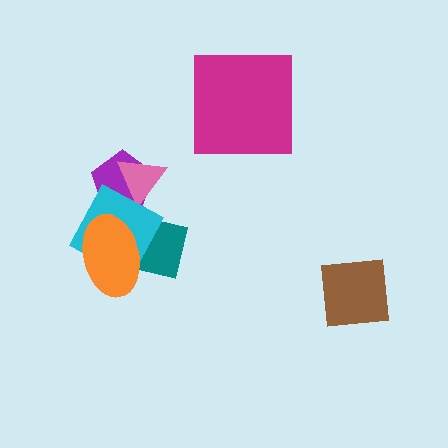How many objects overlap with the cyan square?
3 objects overlap with the cyan square.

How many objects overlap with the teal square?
2 objects overlap with the teal square.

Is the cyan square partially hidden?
Yes, it is partially covered by another shape.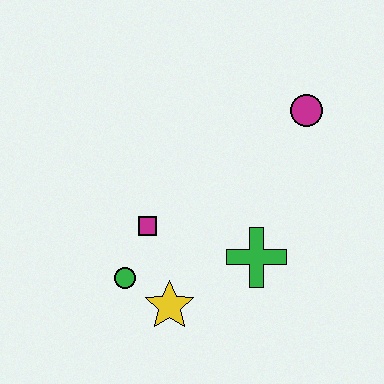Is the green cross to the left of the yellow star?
No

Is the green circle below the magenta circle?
Yes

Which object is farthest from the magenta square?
The magenta circle is farthest from the magenta square.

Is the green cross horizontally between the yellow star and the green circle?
No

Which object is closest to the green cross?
The yellow star is closest to the green cross.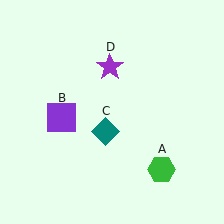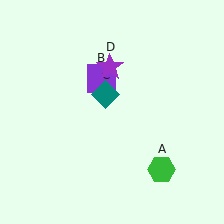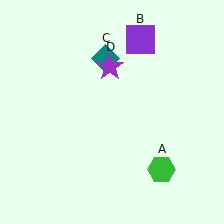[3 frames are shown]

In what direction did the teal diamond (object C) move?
The teal diamond (object C) moved up.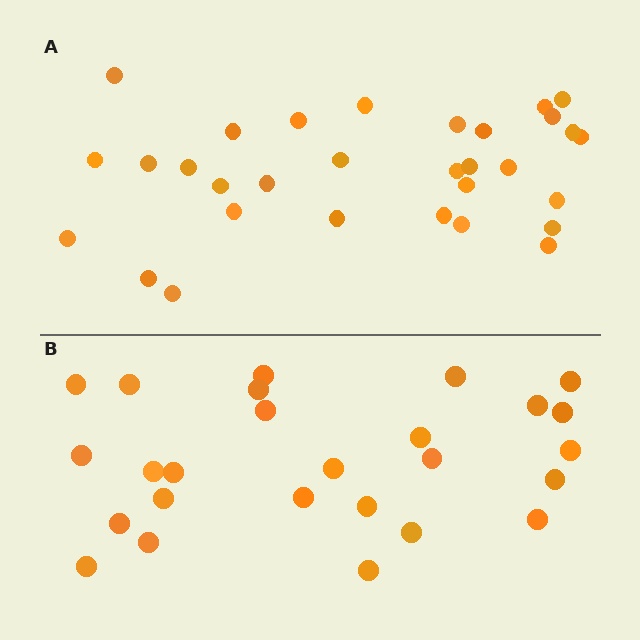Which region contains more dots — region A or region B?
Region A (the top region) has more dots.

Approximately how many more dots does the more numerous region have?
Region A has about 5 more dots than region B.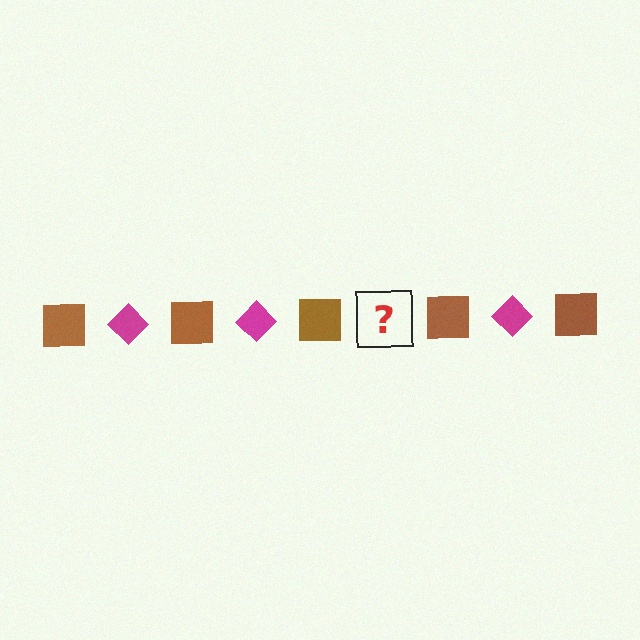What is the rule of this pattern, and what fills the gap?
The rule is that the pattern alternates between brown square and magenta diamond. The gap should be filled with a magenta diamond.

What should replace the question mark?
The question mark should be replaced with a magenta diamond.